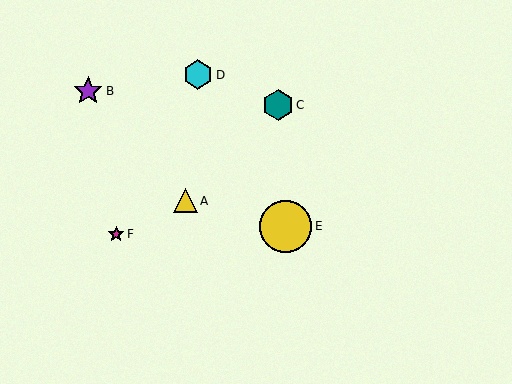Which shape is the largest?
The yellow circle (labeled E) is the largest.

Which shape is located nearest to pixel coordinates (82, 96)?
The purple star (labeled B) at (88, 91) is nearest to that location.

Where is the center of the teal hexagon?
The center of the teal hexagon is at (278, 105).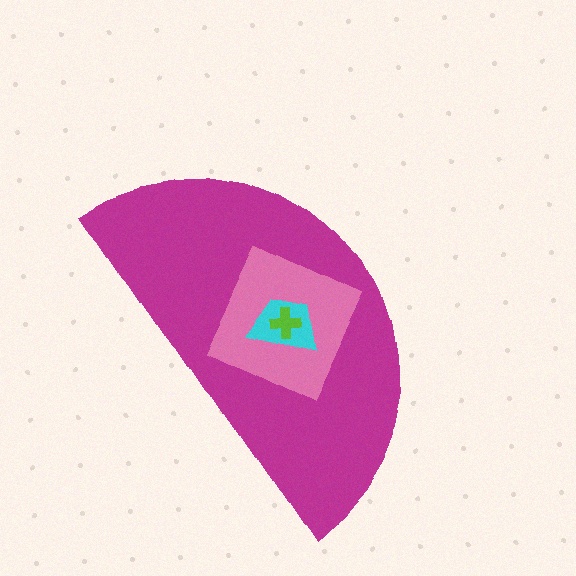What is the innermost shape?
The lime cross.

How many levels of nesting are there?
4.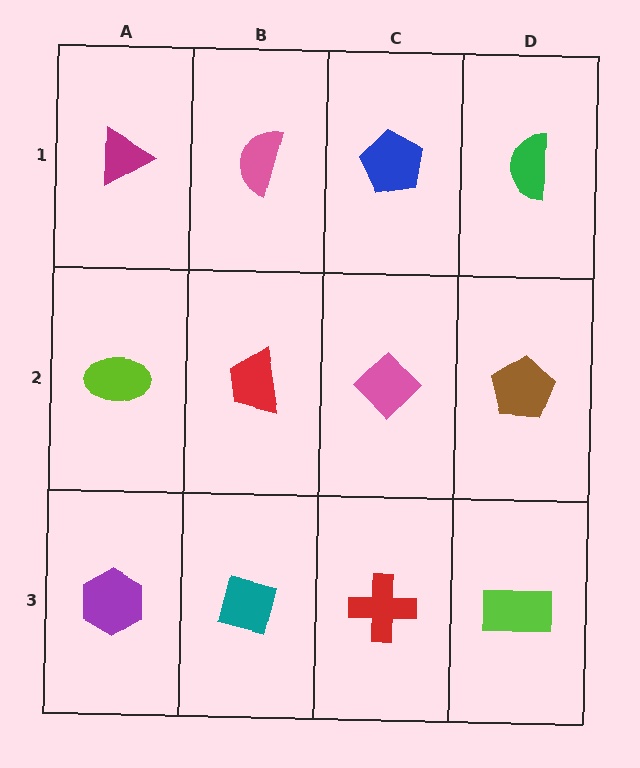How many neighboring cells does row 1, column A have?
2.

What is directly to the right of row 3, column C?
A lime rectangle.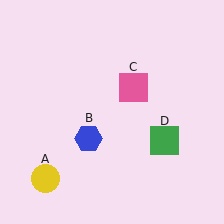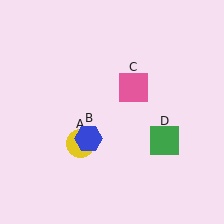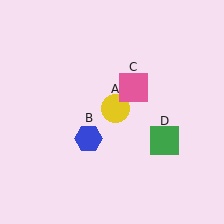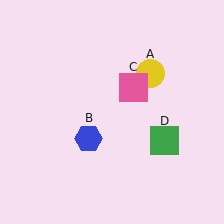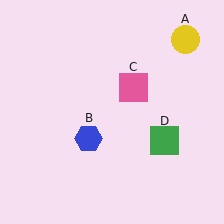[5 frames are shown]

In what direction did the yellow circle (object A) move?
The yellow circle (object A) moved up and to the right.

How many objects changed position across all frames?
1 object changed position: yellow circle (object A).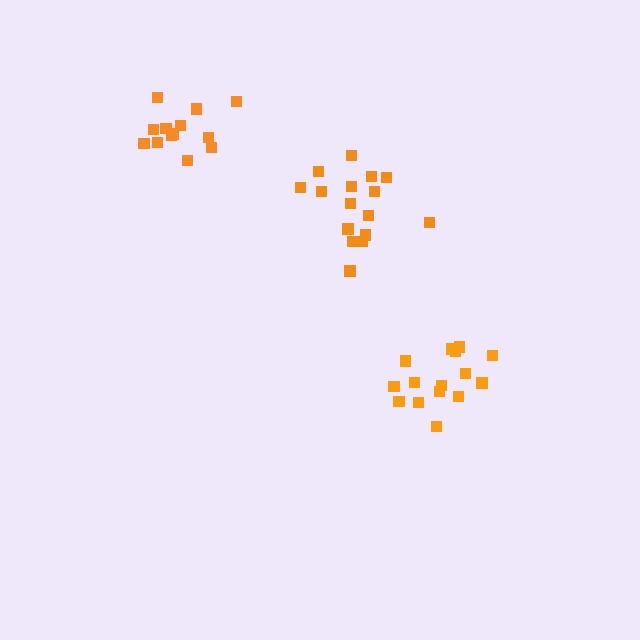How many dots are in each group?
Group 1: 13 dots, Group 2: 16 dots, Group 3: 15 dots (44 total).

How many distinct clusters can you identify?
There are 3 distinct clusters.